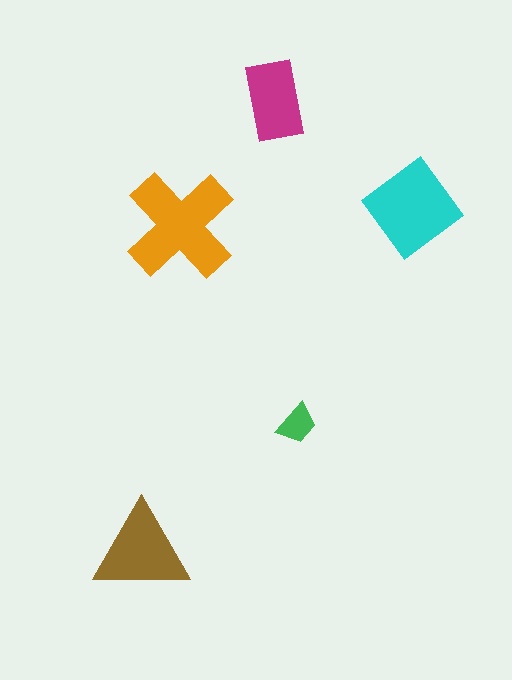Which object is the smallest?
The green trapezoid.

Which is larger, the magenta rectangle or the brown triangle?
The brown triangle.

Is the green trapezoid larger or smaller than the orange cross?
Smaller.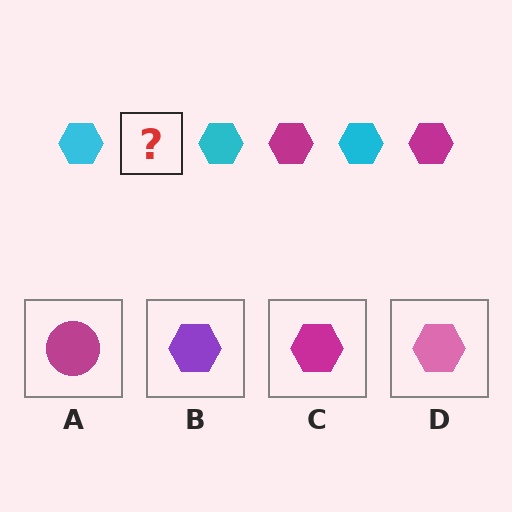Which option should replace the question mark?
Option C.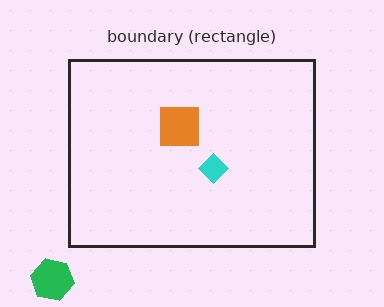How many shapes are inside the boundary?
2 inside, 1 outside.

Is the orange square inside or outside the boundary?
Inside.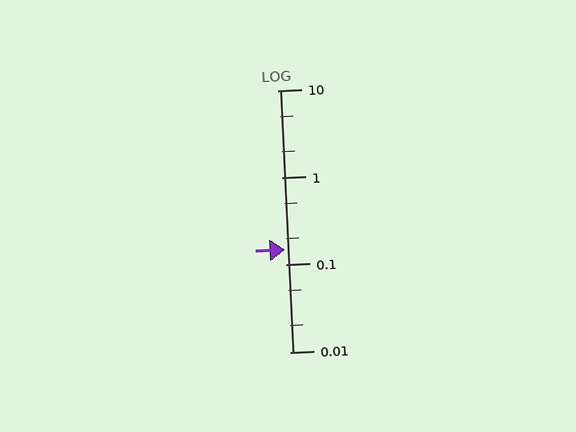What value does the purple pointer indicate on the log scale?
The pointer indicates approximately 0.15.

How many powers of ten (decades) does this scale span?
The scale spans 3 decades, from 0.01 to 10.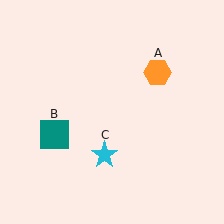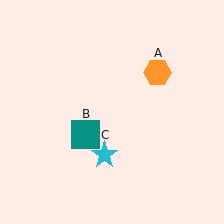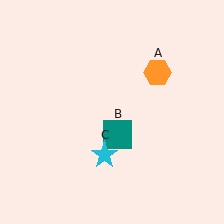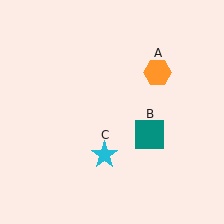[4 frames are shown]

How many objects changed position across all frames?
1 object changed position: teal square (object B).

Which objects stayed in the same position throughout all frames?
Orange hexagon (object A) and cyan star (object C) remained stationary.